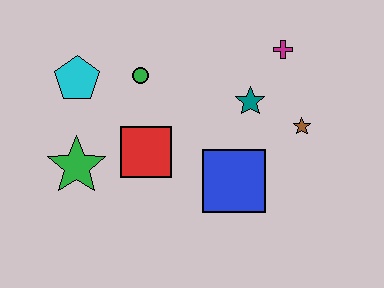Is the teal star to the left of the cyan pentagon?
No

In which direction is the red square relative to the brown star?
The red square is to the left of the brown star.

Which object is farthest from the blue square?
The cyan pentagon is farthest from the blue square.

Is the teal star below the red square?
No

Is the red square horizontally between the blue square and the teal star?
No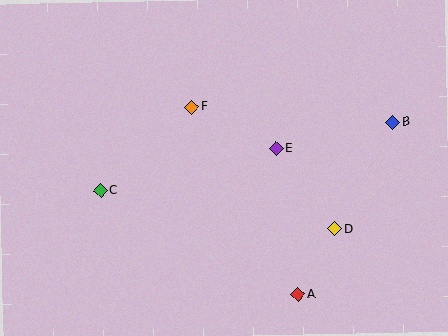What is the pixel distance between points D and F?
The distance between D and F is 188 pixels.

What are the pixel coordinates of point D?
Point D is at (335, 228).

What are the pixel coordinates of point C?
Point C is at (101, 190).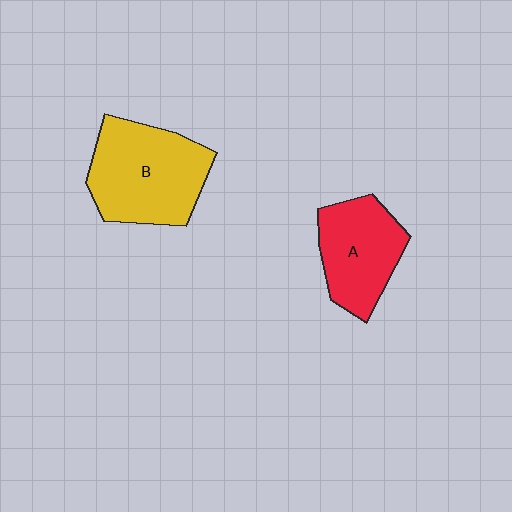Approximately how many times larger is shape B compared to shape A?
Approximately 1.3 times.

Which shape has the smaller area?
Shape A (red).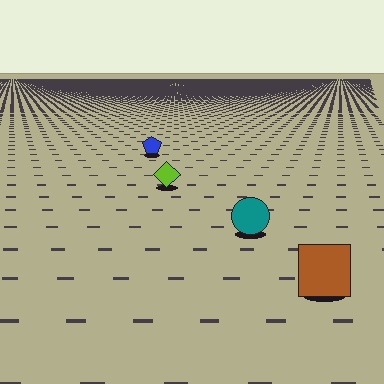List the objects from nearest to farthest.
From nearest to farthest: the brown square, the teal circle, the lime diamond, the blue pentagon.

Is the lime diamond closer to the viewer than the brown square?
No. The brown square is closer — you can tell from the texture gradient: the ground texture is coarser near it.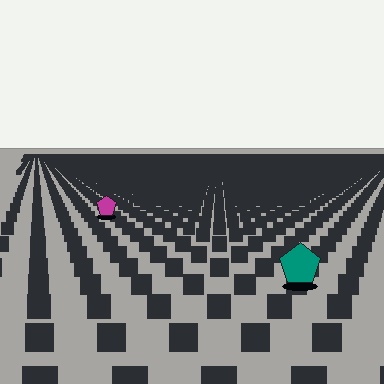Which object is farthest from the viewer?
The magenta pentagon is farthest from the viewer. It appears smaller and the ground texture around it is denser.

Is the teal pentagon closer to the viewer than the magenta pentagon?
Yes. The teal pentagon is closer — you can tell from the texture gradient: the ground texture is coarser near it.